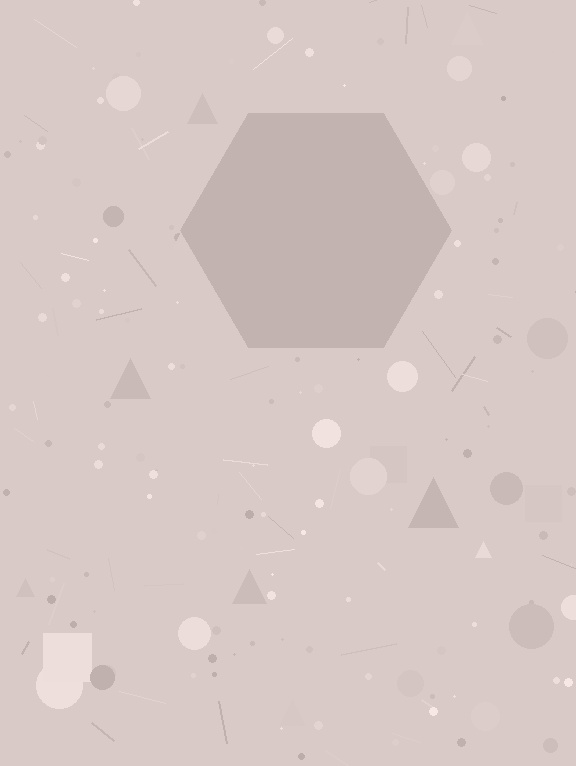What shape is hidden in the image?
A hexagon is hidden in the image.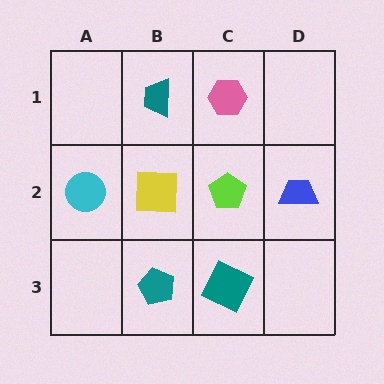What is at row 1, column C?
A pink hexagon.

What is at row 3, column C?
A teal square.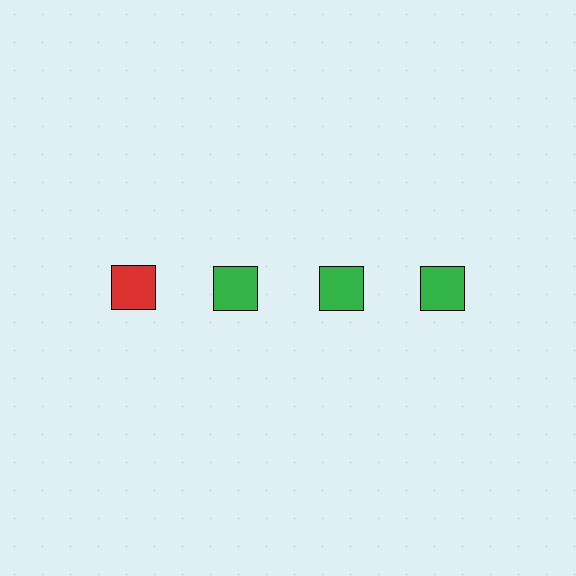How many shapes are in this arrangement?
There are 4 shapes arranged in a grid pattern.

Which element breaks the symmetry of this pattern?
The red square in the top row, leftmost column breaks the symmetry. All other shapes are green squares.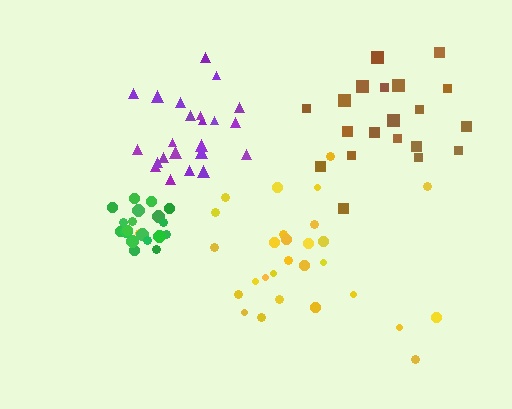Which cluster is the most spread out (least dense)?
Yellow.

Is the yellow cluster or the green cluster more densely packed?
Green.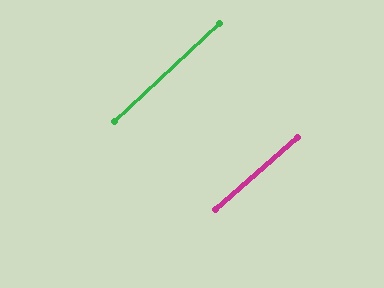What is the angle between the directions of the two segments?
Approximately 2 degrees.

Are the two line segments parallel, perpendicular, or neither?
Parallel — their directions differ by only 1.7°.